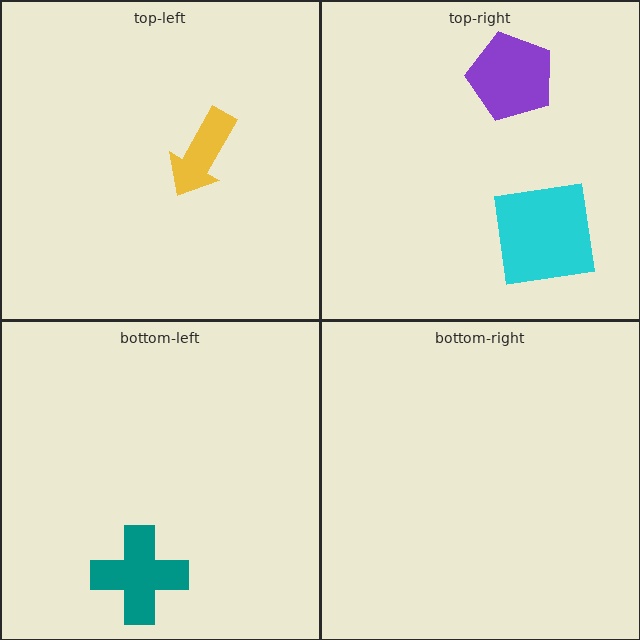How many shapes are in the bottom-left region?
1.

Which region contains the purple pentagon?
The top-right region.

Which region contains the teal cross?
The bottom-left region.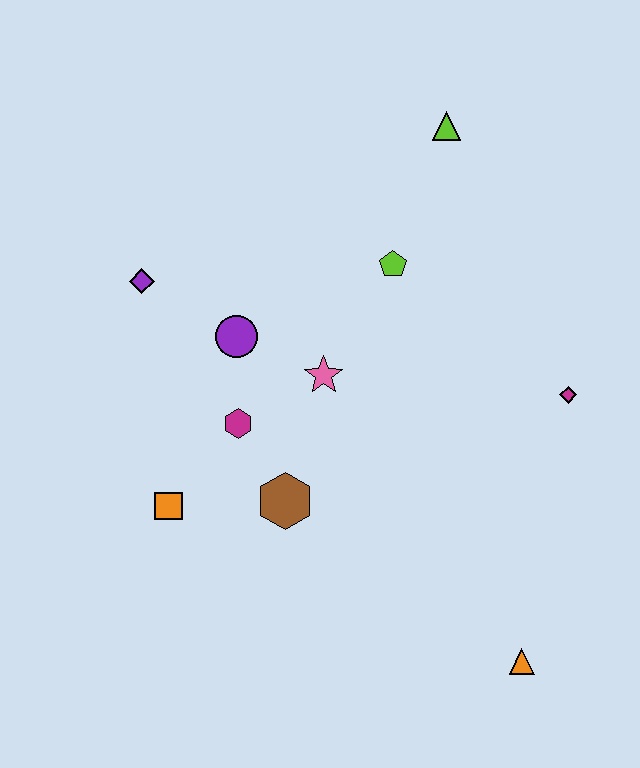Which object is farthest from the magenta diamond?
The purple diamond is farthest from the magenta diamond.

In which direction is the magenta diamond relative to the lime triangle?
The magenta diamond is below the lime triangle.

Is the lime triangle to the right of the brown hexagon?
Yes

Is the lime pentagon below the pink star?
No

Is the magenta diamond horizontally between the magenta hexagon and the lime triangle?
No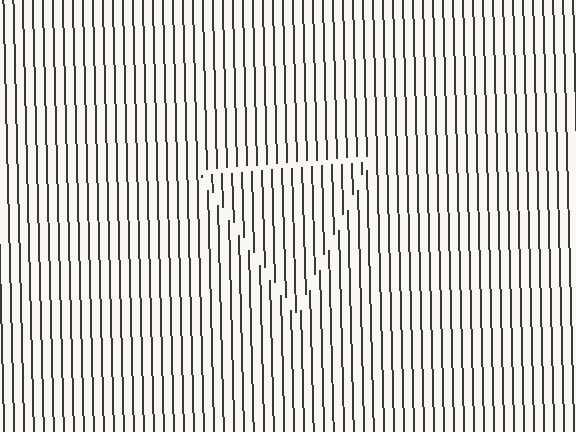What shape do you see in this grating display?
An illusory triangle. The interior of the shape contains the same grating, shifted by half a period — the contour is defined by the phase discontinuity where line-ends from the inner and outer gratings abut.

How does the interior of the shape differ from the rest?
The interior of the shape contains the same grating, shifted by half a period — the contour is defined by the phase discontinuity where line-ends from the inner and outer gratings abut.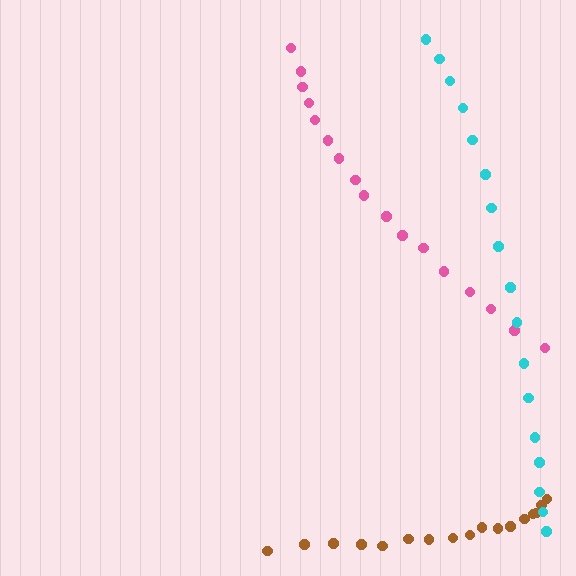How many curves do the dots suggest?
There are 3 distinct paths.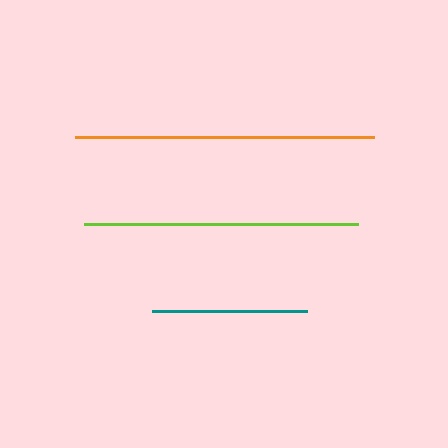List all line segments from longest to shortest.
From longest to shortest: orange, lime, teal.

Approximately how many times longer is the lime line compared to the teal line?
The lime line is approximately 1.8 times the length of the teal line.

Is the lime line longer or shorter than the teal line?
The lime line is longer than the teal line.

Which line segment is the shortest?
The teal line is the shortest at approximately 155 pixels.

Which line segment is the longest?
The orange line is the longest at approximately 299 pixels.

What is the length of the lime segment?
The lime segment is approximately 274 pixels long.